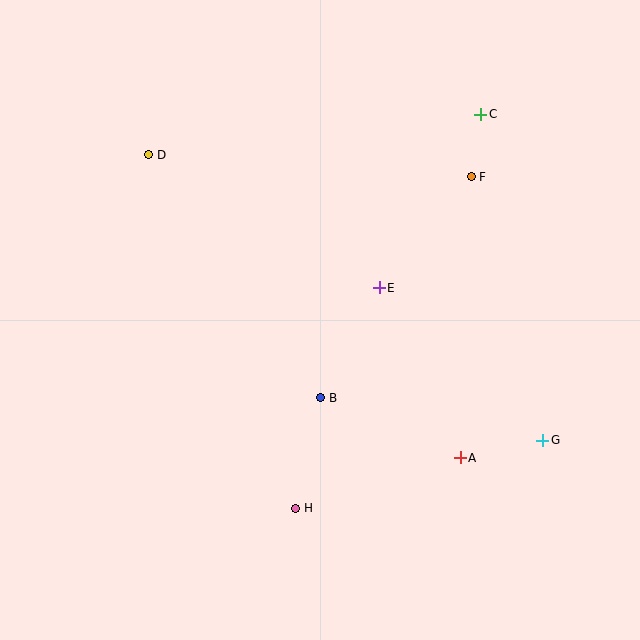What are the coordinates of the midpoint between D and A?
The midpoint between D and A is at (304, 306).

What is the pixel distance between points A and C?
The distance between A and C is 344 pixels.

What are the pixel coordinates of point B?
Point B is at (321, 398).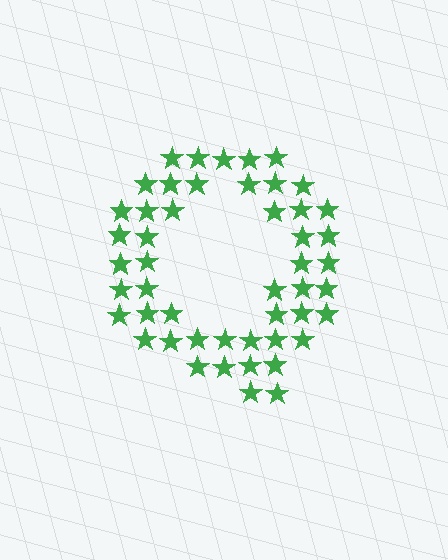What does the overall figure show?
The overall figure shows the letter Q.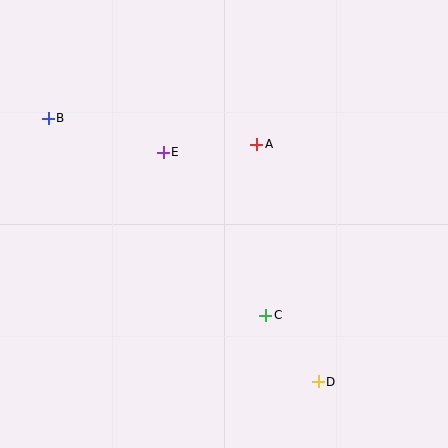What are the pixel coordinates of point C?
Point C is at (266, 315).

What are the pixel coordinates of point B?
Point B is at (48, 118).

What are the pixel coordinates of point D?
Point D is at (318, 382).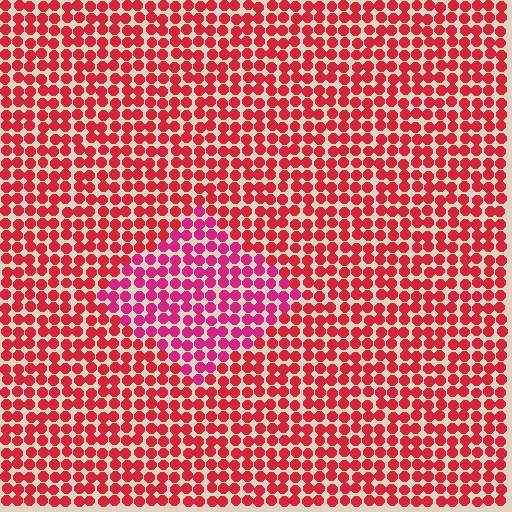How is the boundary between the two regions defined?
The boundary is defined purely by a slight shift in hue (about 26 degrees). Spacing, size, and orientation are identical on both sides.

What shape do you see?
I see a diamond.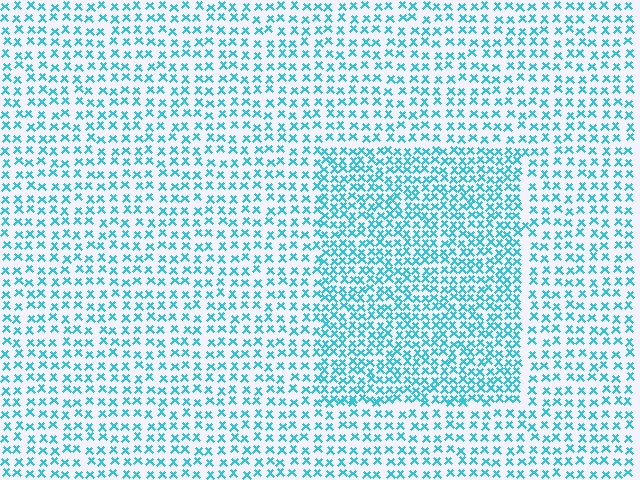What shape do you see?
I see a rectangle.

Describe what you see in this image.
The image contains small cyan elements arranged at two different densities. A rectangle-shaped region is visible where the elements are more densely packed than the surrounding area.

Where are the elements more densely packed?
The elements are more densely packed inside the rectangle boundary.